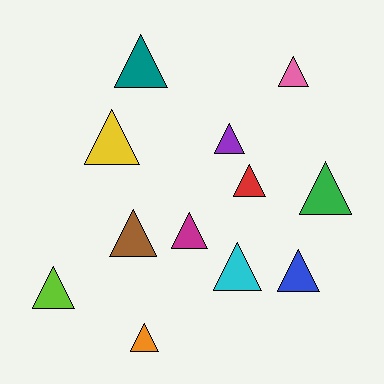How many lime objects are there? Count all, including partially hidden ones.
There is 1 lime object.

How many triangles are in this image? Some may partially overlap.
There are 12 triangles.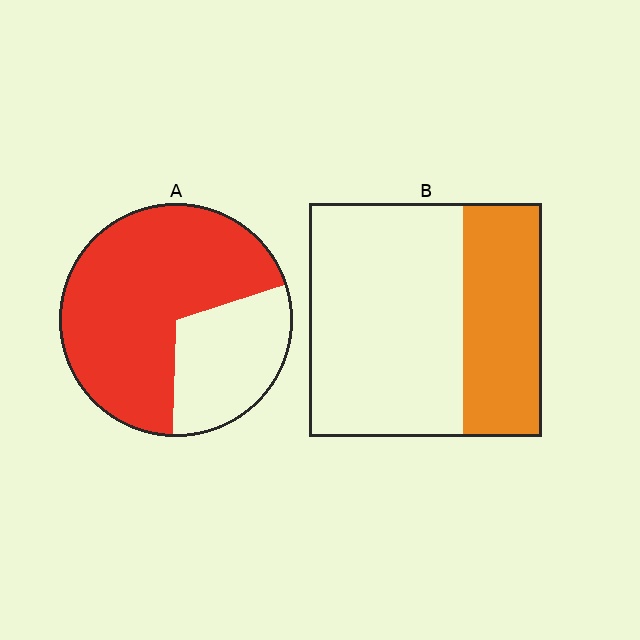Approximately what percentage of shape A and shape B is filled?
A is approximately 70% and B is approximately 35%.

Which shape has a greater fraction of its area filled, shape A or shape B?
Shape A.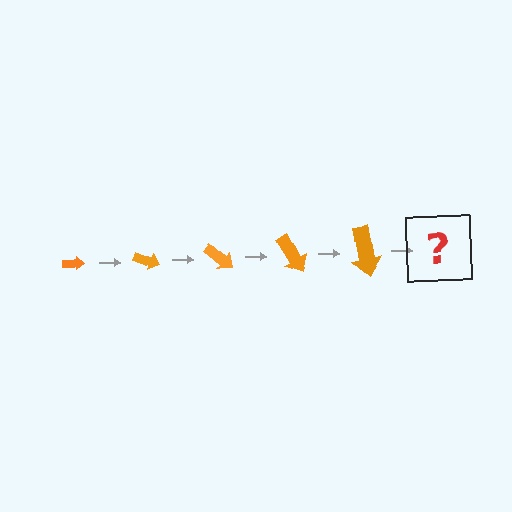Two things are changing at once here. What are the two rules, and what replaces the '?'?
The two rules are that the arrow grows larger each step and it rotates 20 degrees each step. The '?' should be an arrow, larger than the previous one and rotated 100 degrees from the start.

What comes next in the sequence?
The next element should be an arrow, larger than the previous one and rotated 100 degrees from the start.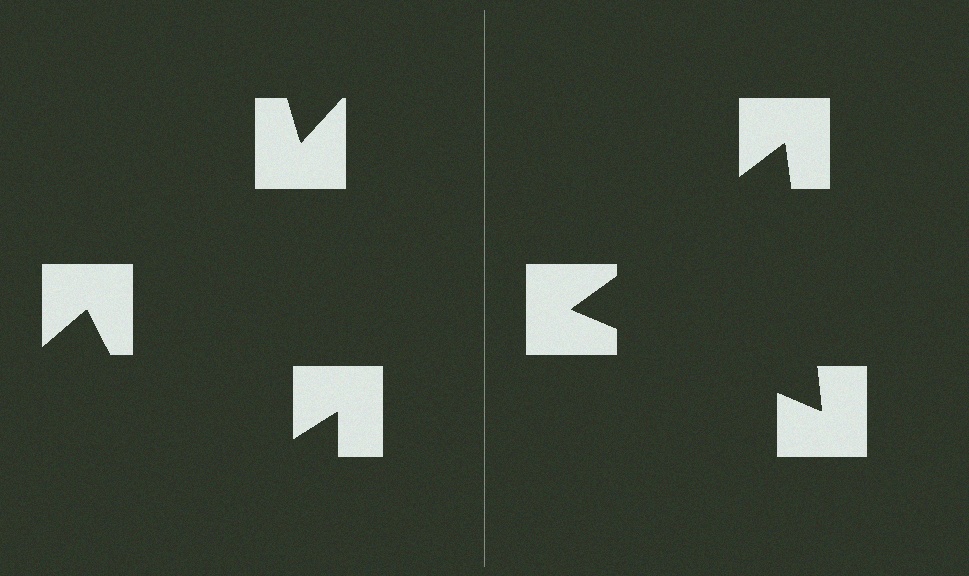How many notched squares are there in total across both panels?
6 — 3 on each side.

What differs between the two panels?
The notched squares are positioned identically on both sides; only the wedge orientations differ. On the right they align to a triangle; on the left they are misaligned.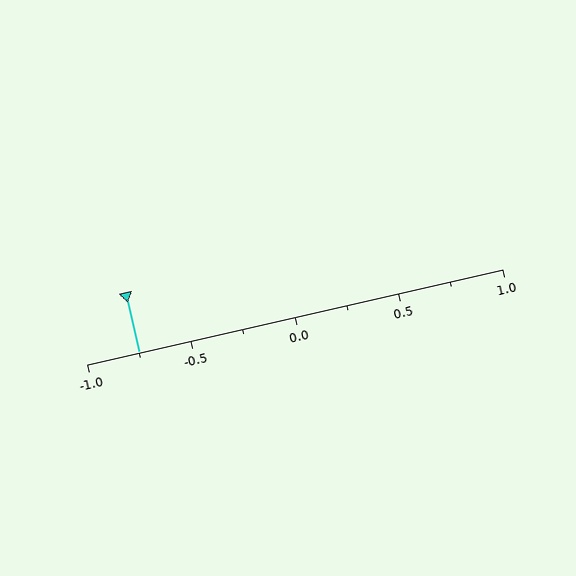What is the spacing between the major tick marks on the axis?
The major ticks are spaced 0.5 apart.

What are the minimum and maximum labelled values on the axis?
The axis runs from -1.0 to 1.0.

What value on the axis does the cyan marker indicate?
The marker indicates approximately -0.75.